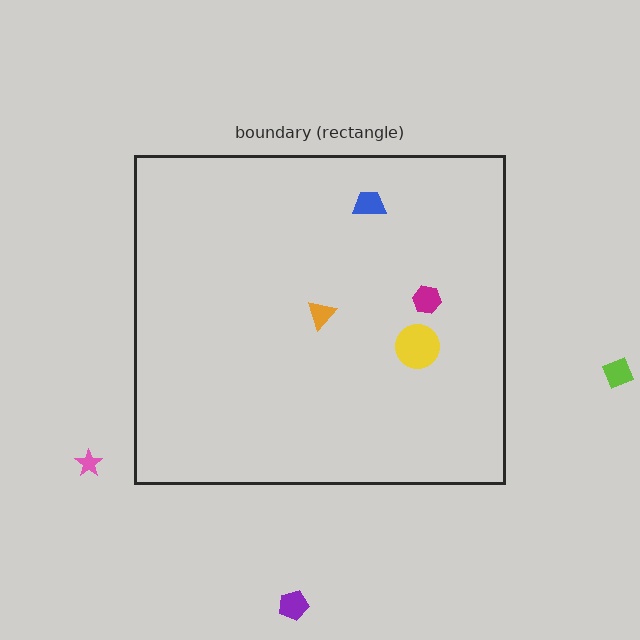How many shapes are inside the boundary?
4 inside, 3 outside.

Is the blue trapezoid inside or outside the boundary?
Inside.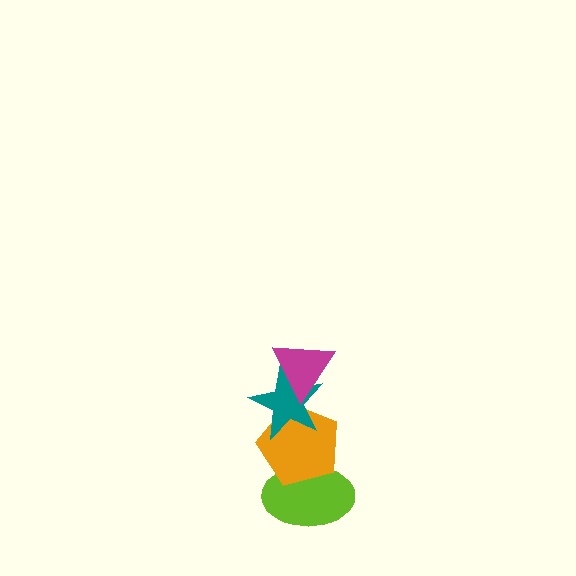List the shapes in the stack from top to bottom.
From top to bottom: the magenta triangle, the teal star, the orange pentagon, the lime ellipse.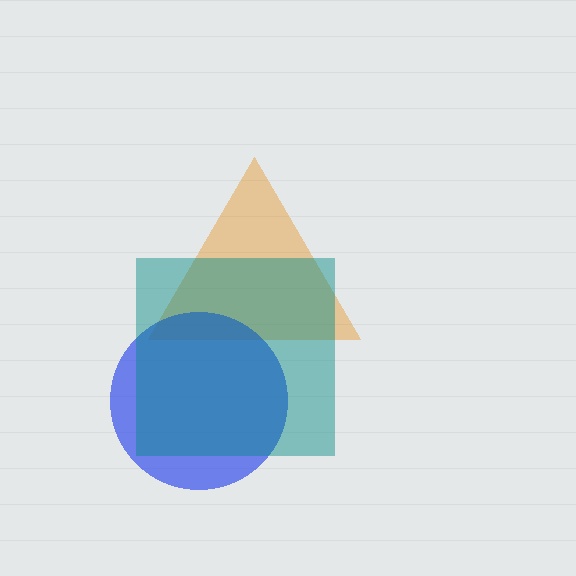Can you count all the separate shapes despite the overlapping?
Yes, there are 3 separate shapes.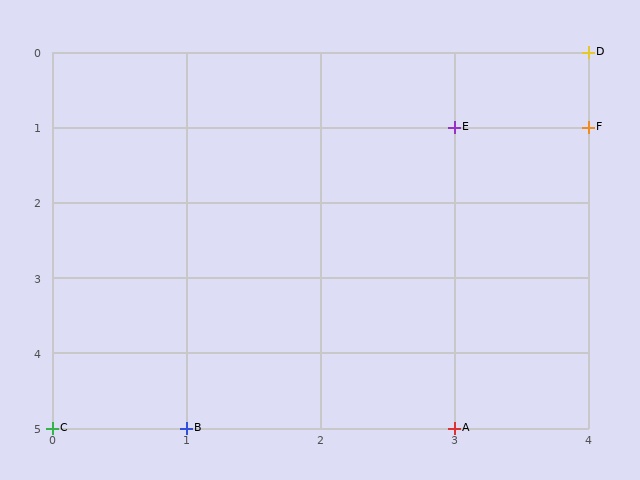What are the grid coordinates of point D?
Point D is at grid coordinates (4, 0).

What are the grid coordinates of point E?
Point E is at grid coordinates (3, 1).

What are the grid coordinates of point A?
Point A is at grid coordinates (3, 5).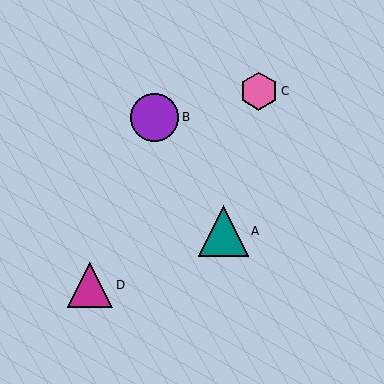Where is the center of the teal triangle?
The center of the teal triangle is at (223, 231).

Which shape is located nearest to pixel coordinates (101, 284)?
The magenta triangle (labeled D) at (90, 285) is nearest to that location.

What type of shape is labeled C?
Shape C is a pink hexagon.